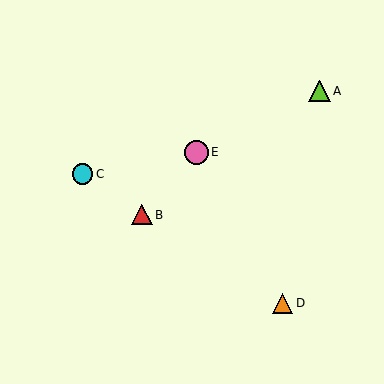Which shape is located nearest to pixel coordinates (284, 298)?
The orange triangle (labeled D) at (283, 303) is nearest to that location.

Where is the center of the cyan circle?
The center of the cyan circle is at (83, 174).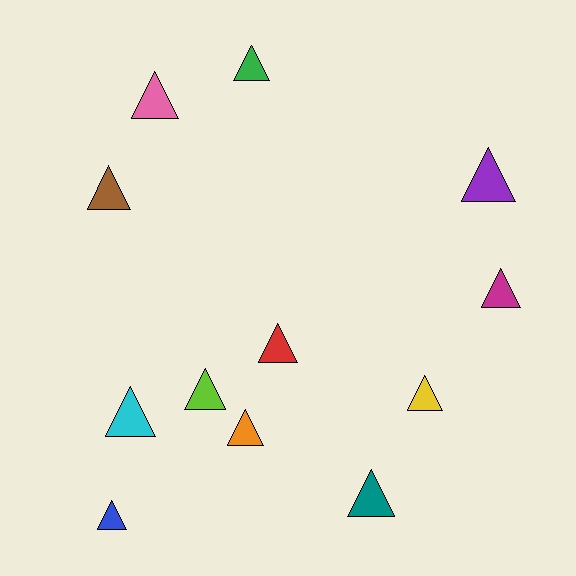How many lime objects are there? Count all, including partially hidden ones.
There is 1 lime object.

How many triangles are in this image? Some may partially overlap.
There are 12 triangles.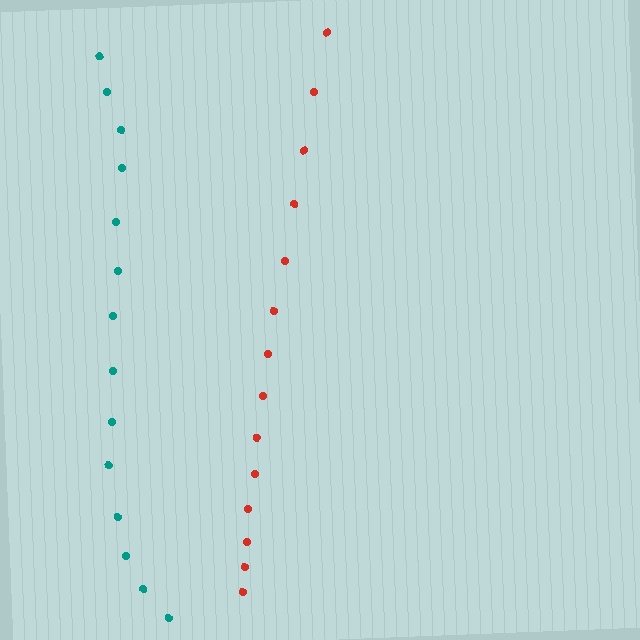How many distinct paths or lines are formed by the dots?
There are 2 distinct paths.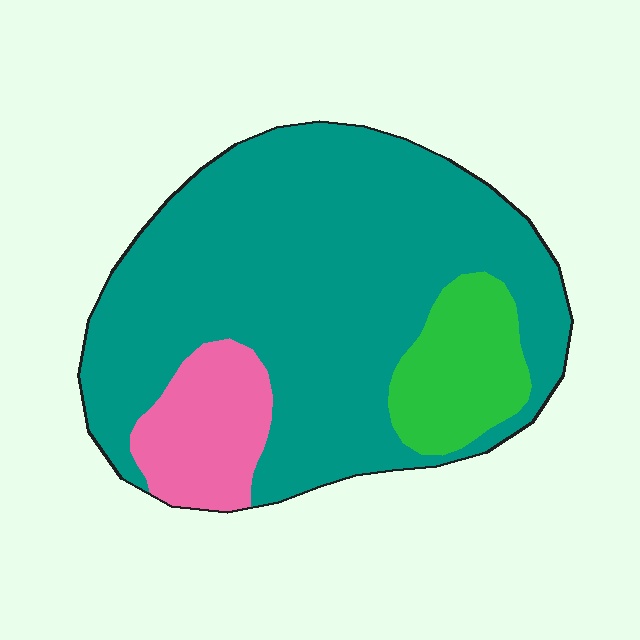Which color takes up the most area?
Teal, at roughly 75%.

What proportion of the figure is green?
Green takes up less than a quarter of the figure.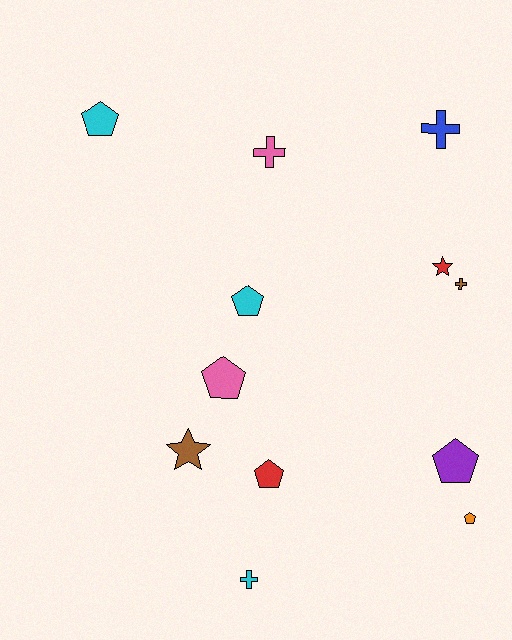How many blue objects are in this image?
There is 1 blue object.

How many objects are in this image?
There are 12 objects.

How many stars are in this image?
There are 2 stars.